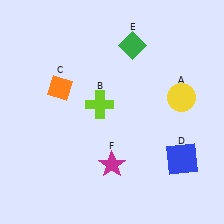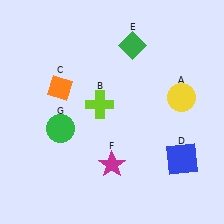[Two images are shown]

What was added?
A green circle (G) was added in Image 2.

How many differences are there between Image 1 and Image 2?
There is 1 difference between the two images.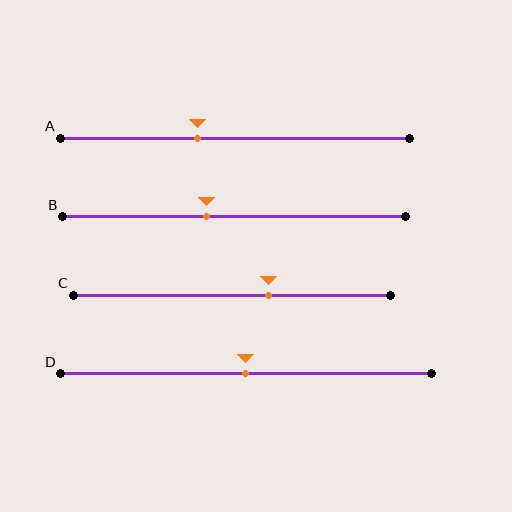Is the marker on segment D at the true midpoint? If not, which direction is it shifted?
Yes, the marker on segment D is at the true midpoint.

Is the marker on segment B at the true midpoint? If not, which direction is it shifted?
No, the marker on segment B is shifted to the left by about 8% of the segment length.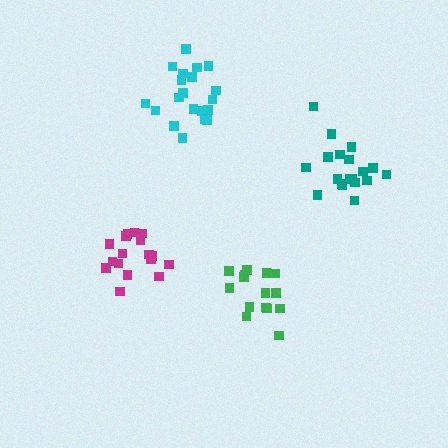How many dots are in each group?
Group 1: 17 dots, Group 2: 15 dots, Group 3: 19 dots, Group 4: 20 dots (71 total).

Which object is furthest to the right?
The teal cluster is rightmost.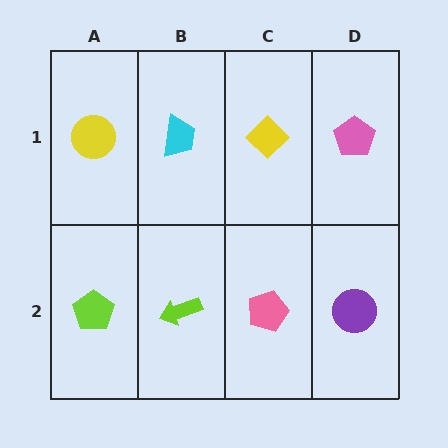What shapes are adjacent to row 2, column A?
A yellow circle (row 1, column A), a lime arrow (row 2, column B).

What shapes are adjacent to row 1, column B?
A lime arrow (row 2, column B), a yellow circle (row 1, column A), a yellow diamond (row 1, column C).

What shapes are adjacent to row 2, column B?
A cyan trapezoid (row 1, column B), a lime pentagon (row 2, column A), a pink pentagon (row 2, column C).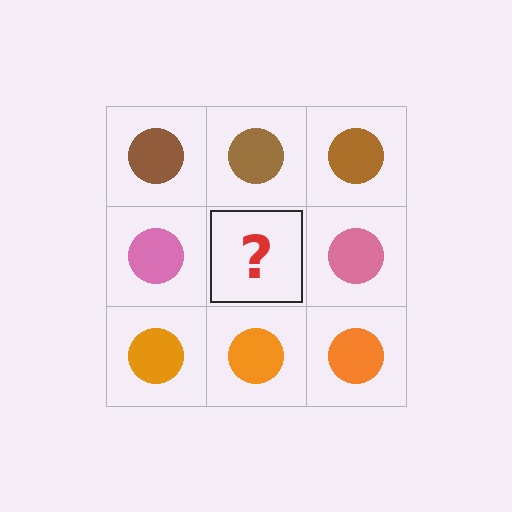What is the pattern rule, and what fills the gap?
The rule is that each row has a consistent color. The gap should be filled with a pink circle.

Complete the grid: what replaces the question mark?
The question mark should be replaced with a pink circle.